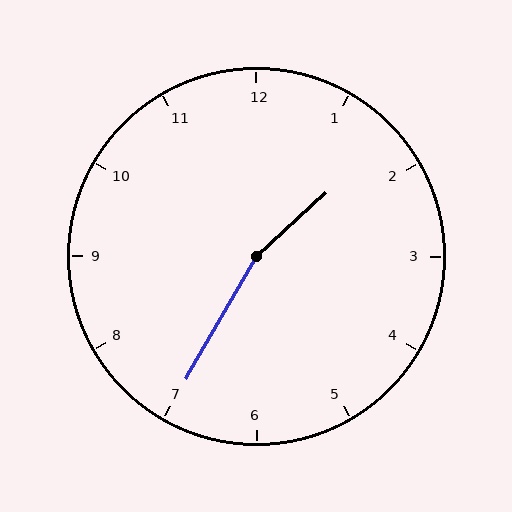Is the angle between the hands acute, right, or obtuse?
It is obtuse.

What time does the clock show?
1:35.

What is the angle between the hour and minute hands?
Approximately 162 degrees.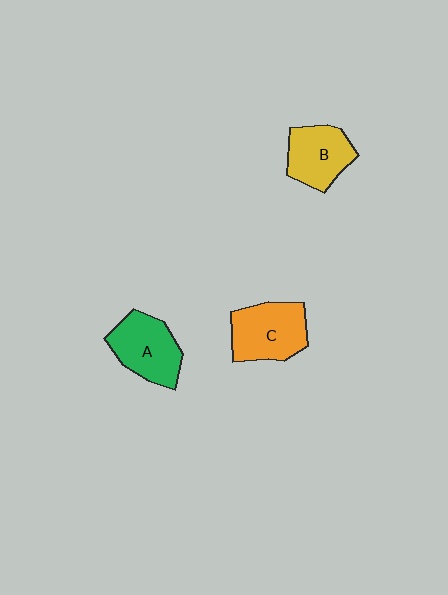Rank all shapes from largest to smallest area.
From largest to smallest: C (orange), A (green), B (yellow).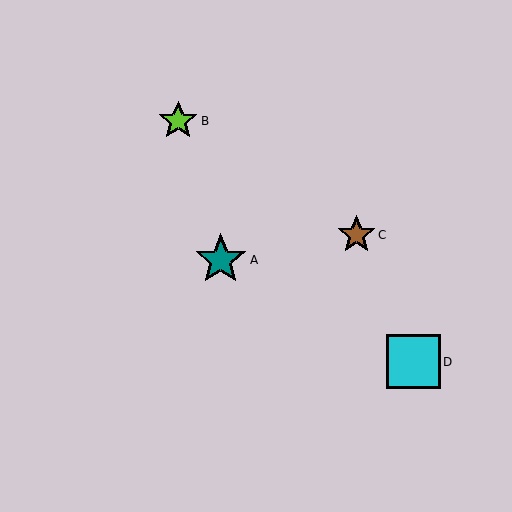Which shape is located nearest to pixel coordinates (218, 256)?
The teal star (labeled A) at (221, 260) is nearest to that location.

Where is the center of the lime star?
The center of the lime star is at (178, 121).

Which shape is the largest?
The cyan square (labeled D) is the largest.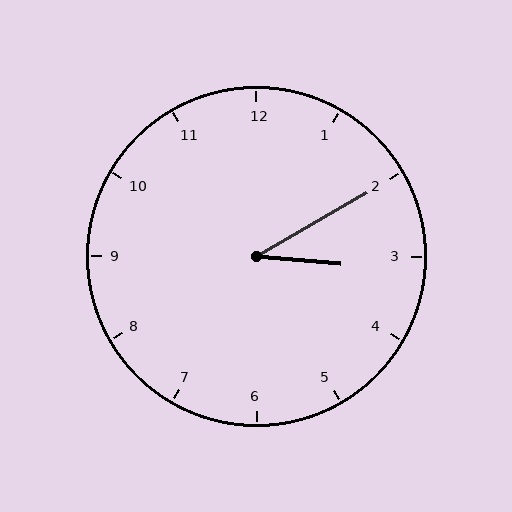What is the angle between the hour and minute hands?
Approximately 35 degrees.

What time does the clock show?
3:10.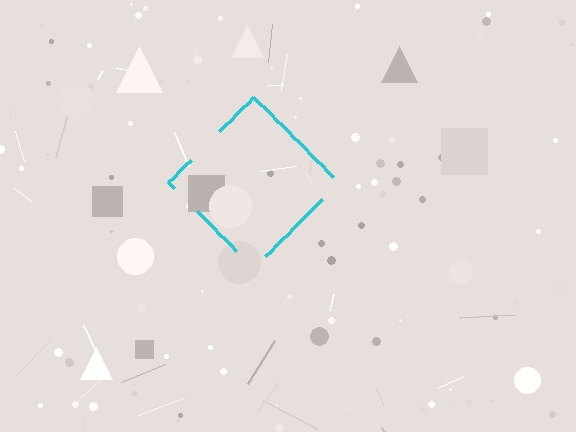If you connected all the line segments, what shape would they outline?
They would outline a diamond.